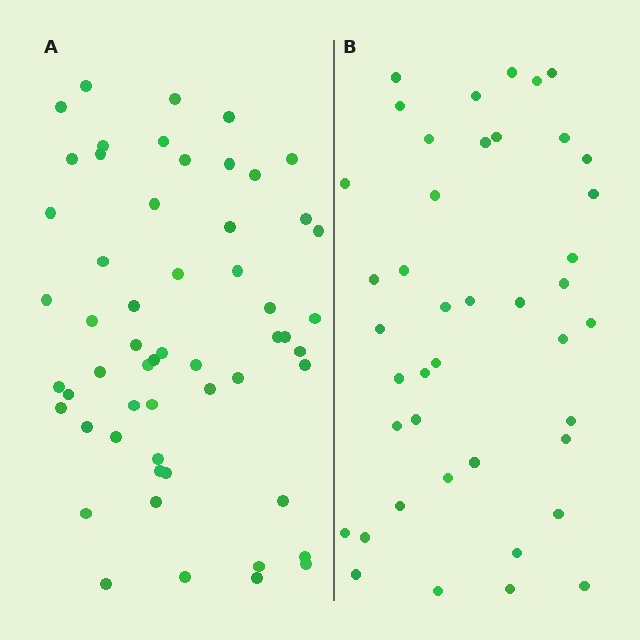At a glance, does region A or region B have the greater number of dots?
Region A (the left region) has more dots.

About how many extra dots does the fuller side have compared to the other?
Region A has approximately 15 more dots than region B.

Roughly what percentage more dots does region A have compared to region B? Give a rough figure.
About 35% more.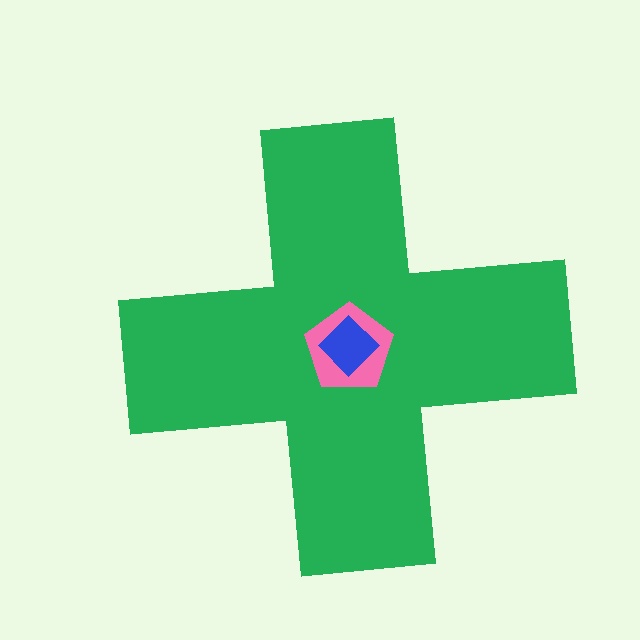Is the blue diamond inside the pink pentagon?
Yes.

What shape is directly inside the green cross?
The pink pentagon.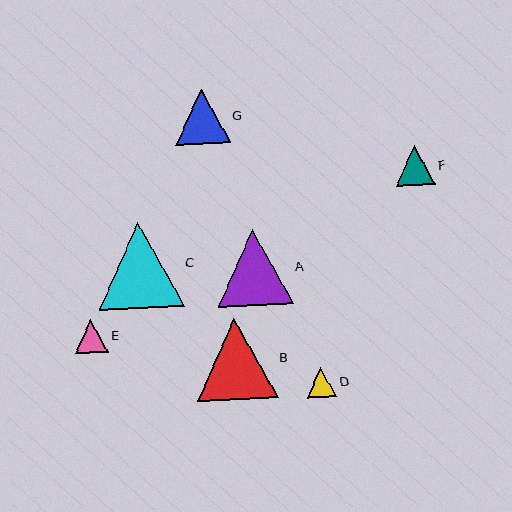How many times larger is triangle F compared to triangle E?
Triangle F is approximately 1.2 times the size of triangle E.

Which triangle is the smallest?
Triangle D is the smallest with a size of approximately 29 pixels.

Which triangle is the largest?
Triangle C is the largest with a size of approximately 85 pixels.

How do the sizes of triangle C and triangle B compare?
Triangle C and triangle B are approximately the same size.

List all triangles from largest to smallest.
From largest to smallest: C, B, A, G, F, E, D.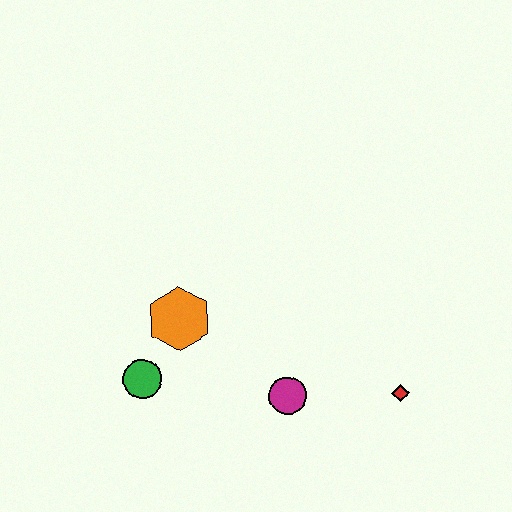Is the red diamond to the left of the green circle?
No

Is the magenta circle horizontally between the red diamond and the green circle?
Yes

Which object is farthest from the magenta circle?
The green circle is farthest from the magenta circle.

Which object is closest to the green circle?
The orange hexagon is closest to the green circle.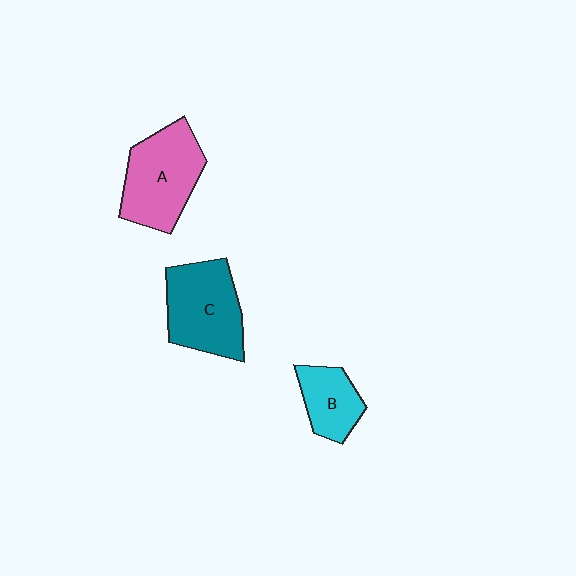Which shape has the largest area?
Shape A (pink).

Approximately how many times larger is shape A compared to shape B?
Approximately 1.8 times.